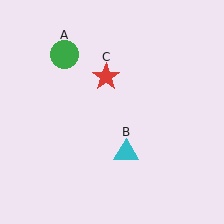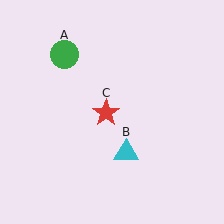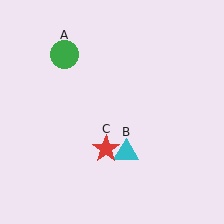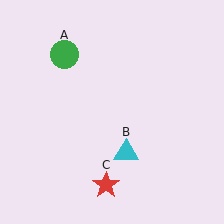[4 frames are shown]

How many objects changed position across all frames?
1 object changed position: red star (object C).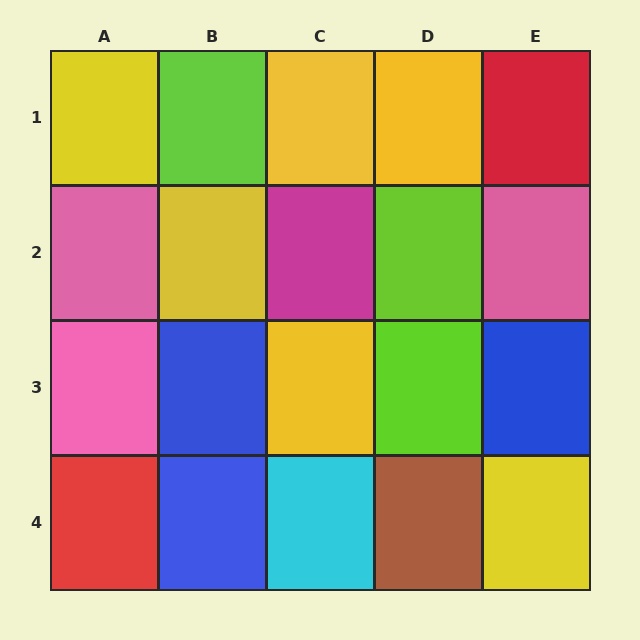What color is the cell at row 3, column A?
Pink.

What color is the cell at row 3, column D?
Lime.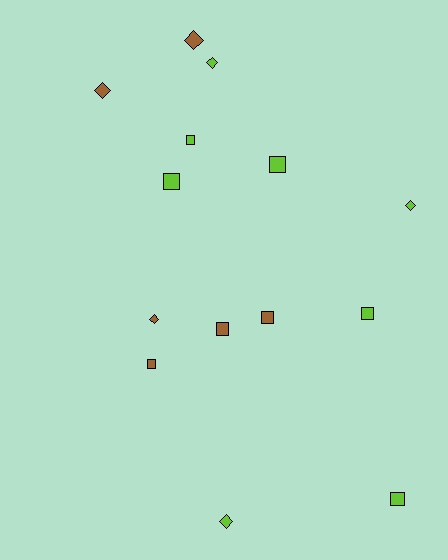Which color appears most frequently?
Lime, with 8 objects.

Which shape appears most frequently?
Square, with 8 objects.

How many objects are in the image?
There are 14 objects.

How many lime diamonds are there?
There are 3 lime diamonds.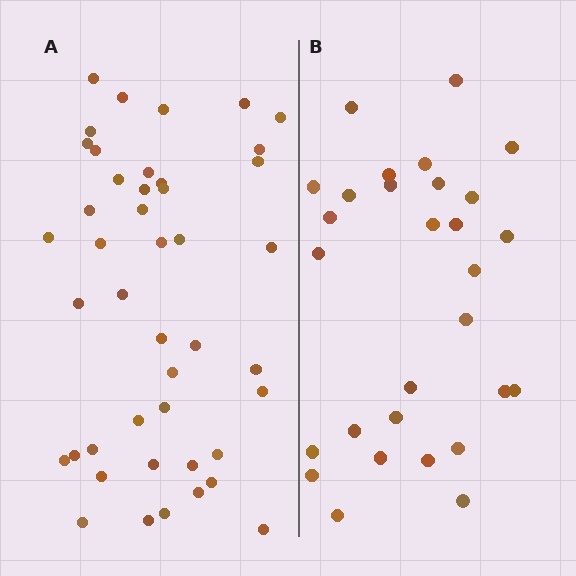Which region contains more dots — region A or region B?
Region A (the left region) has more dots.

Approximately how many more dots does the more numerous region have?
Region A has approximately 15 more dots than region B.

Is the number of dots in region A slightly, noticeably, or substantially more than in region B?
Region A has substantially more. The ratio is roughly 1.5 to 1.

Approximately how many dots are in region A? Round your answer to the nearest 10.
About 40 dots. (The exact count is 44, which rounds to 40.)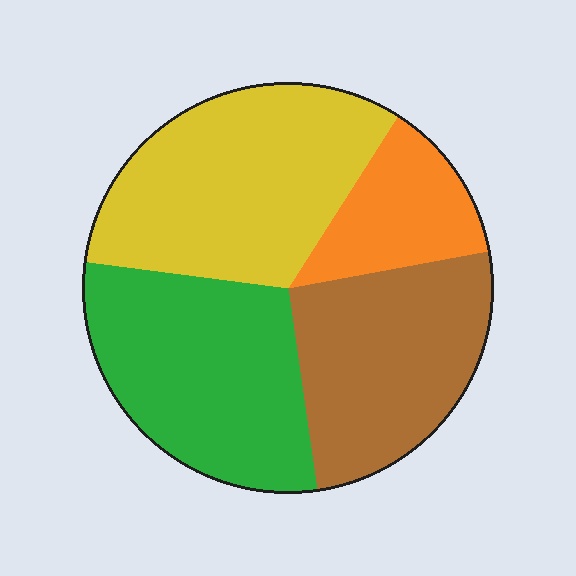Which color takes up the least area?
Orange, at roughly 15%.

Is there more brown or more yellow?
Yellow.